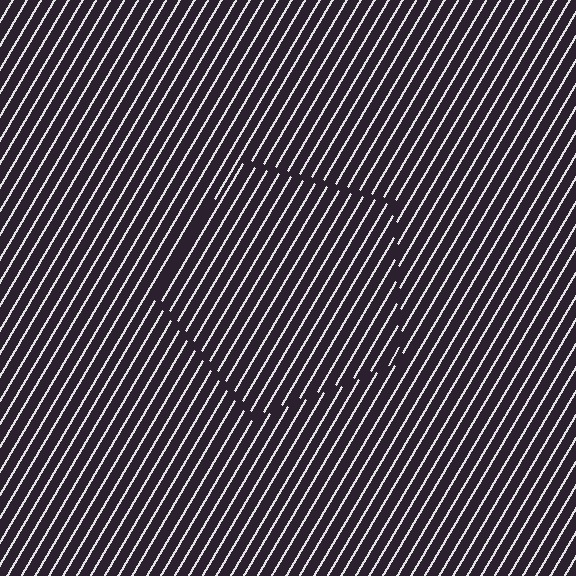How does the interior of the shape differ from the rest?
The interior of the shape contains the same grating, shifted by half a period — the contour is defined by the phase discontinuity where line-ends from the inner and outer gratings abut.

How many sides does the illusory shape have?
5 sides — the line-ends trace a pentagon.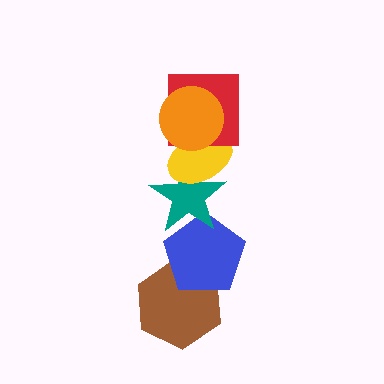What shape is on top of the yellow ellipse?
The red square is on top of the yellow ellipse.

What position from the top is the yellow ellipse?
The yellow ellipse is 3rd from the top.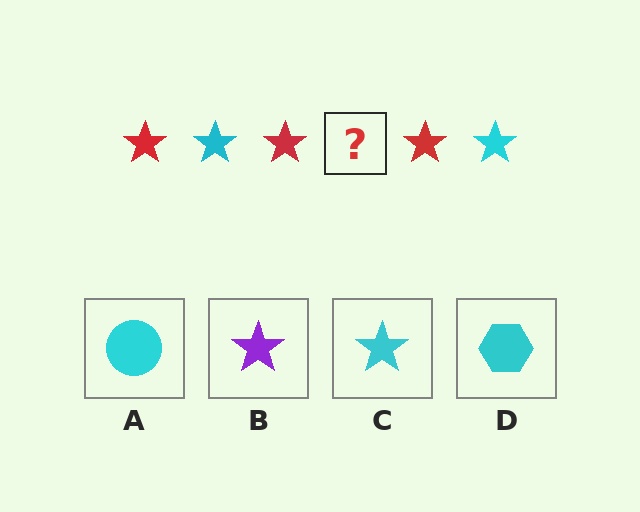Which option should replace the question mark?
Option C.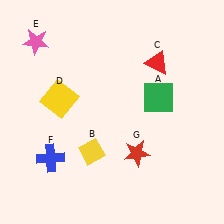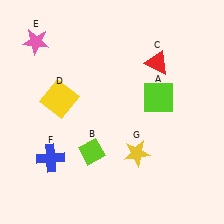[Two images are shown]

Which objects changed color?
A changed from green to lime. B changed from yellow to lime. G changed from red to yellow.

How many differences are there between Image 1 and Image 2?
There are 3 differences between the two images.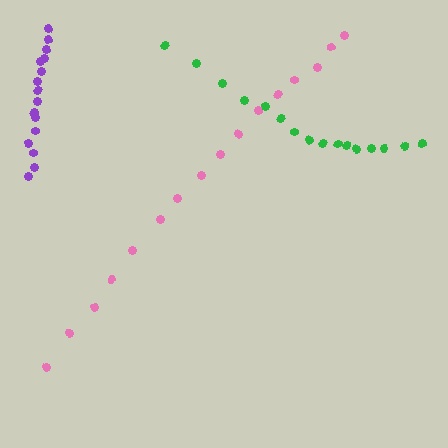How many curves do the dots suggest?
There are 3 distinct paths.